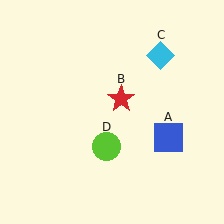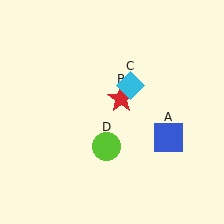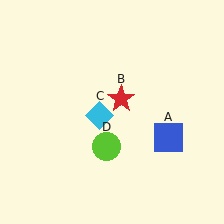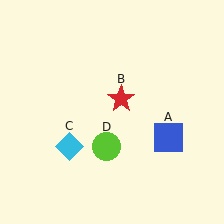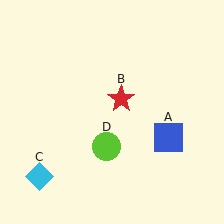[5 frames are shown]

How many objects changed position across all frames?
1 object changed position: cyan diamond (object C).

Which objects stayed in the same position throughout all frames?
Blue square (object A) and red star (object B) and lime circle (object D) remained stationary.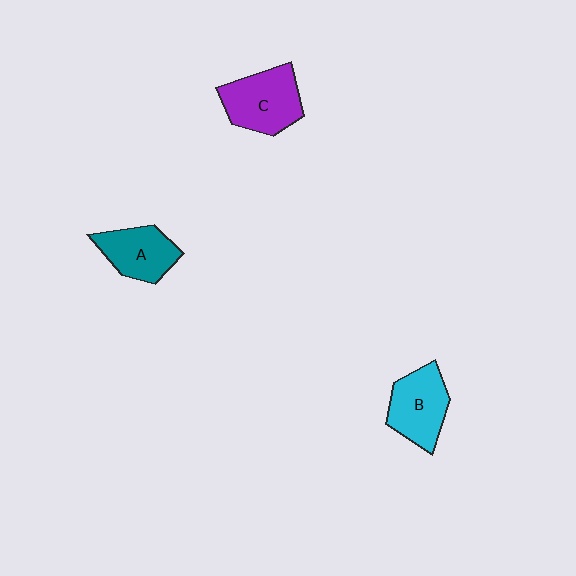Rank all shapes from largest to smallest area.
From largest to smallest: C (purple), B (cyan), A (teal).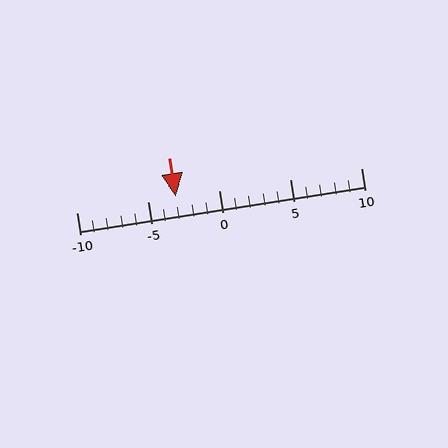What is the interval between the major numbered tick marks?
The major tick marks are spaced 5 units apart.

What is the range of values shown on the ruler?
The ruler shows values from -10 to 10.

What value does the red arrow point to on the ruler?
The red arrow points to approximately -3.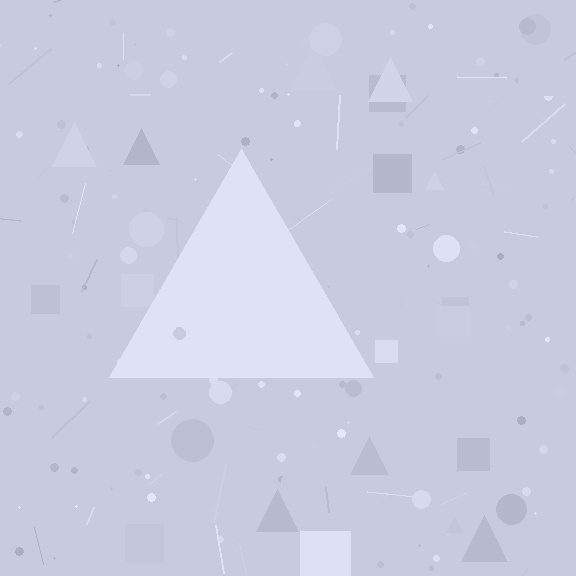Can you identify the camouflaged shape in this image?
The camouflaged shape is a triangle.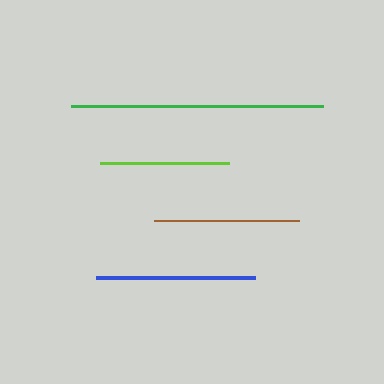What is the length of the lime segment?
The lime segment is approximately 129 pixels long.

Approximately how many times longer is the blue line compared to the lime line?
The blue line is approximately 1.2 times the length of the lime line.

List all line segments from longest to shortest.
From longest to shortest: green, blue, brown, lime.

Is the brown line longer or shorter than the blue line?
The blue line is longer than the brown line.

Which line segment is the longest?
The green line is the longest at approximately 252 pixels.